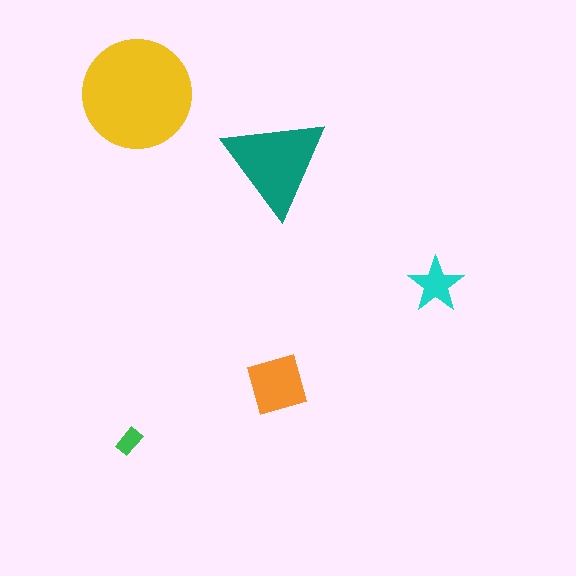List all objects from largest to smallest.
The yellow circle, the teal triangle, the orange diamond, the cyan star, the green rectangle.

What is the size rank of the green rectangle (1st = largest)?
5th.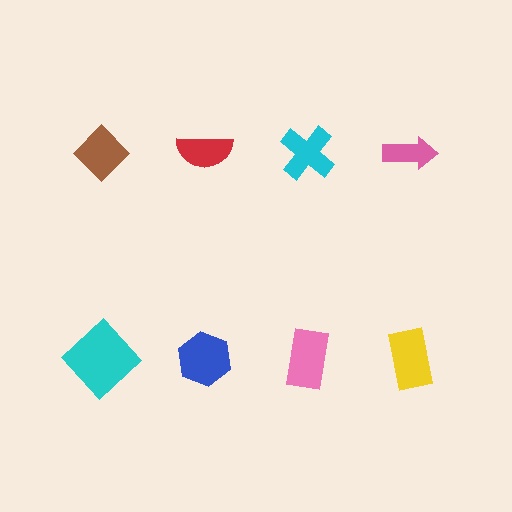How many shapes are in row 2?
4 shapes.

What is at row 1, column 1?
A brown diamond.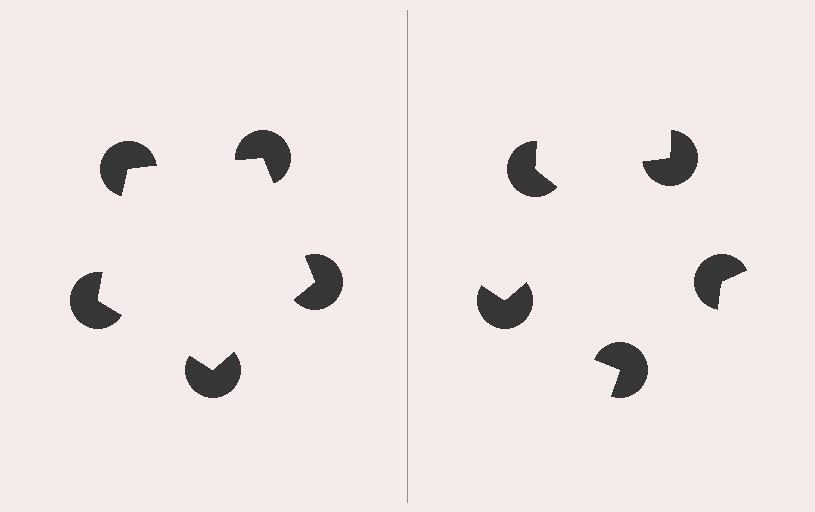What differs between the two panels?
The pac-man discs are positioned identically on both sides; only the wedge orientations differ. On the left they align to a pentagon; on the right they are misaligned.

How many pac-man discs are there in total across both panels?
10 — 5 on each side.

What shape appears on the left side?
An illusory pentagon.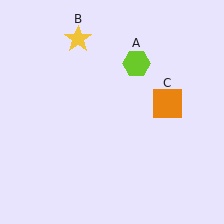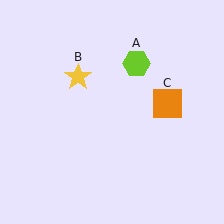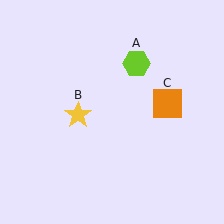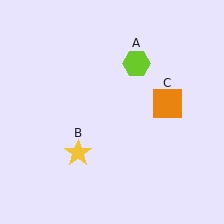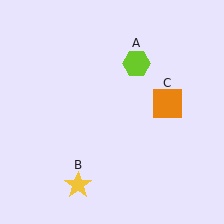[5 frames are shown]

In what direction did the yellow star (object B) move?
The yellow star (object B) moved down.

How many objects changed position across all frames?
1 object changed position: yellow star (object B).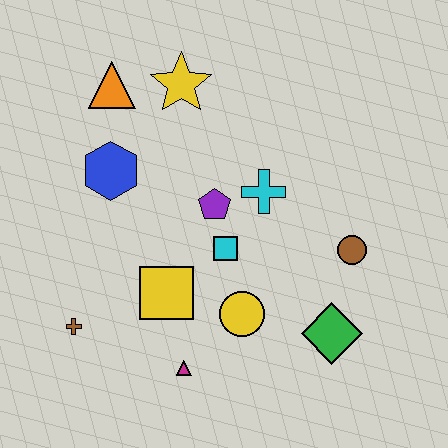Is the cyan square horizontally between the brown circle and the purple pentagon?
Yes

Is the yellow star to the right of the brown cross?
Yes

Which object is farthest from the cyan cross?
The brown cross is farthest from the cyan cross.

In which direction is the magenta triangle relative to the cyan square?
The magenta triangle is below the cyan square.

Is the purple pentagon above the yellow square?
Yes